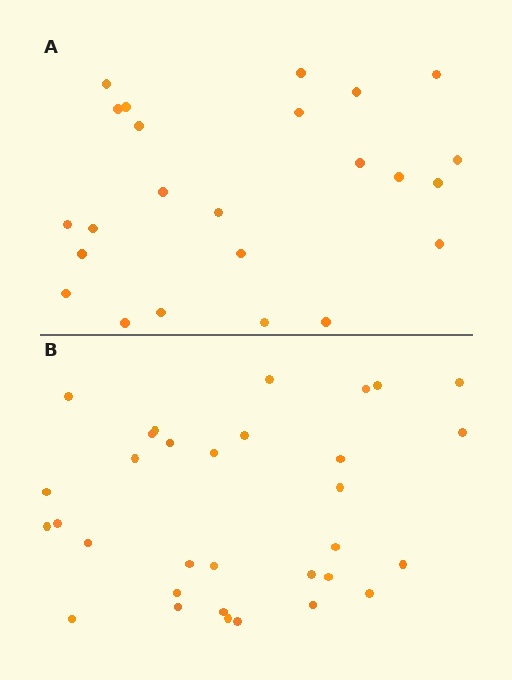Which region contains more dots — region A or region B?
Region B (the bottom region) has more dots.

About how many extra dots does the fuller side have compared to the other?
Region B has roughly 8 or so more dots than region A.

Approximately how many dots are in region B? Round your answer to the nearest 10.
About 30 dots. (The exact count is 32, which rounds to 30.)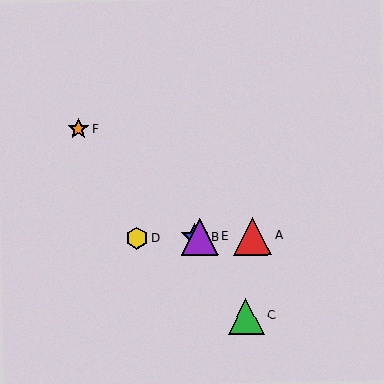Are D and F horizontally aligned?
No, D is at y≈238 and F is at y≈129.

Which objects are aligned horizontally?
Objects A, B, D, E are aligned horizontally.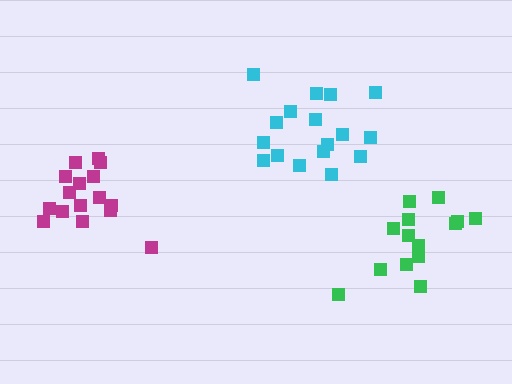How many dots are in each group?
Group 1: 17 dots, Group 2: 16 dots, Group 3: 14 dots (47 total).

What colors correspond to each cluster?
The clusters are colored: cyan, magenta, green.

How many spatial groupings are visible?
There are 3 spatial groupings.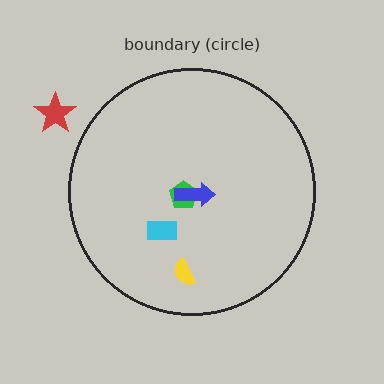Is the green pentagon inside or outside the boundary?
Inside.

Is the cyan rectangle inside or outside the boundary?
Inside.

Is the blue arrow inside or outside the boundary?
Inside.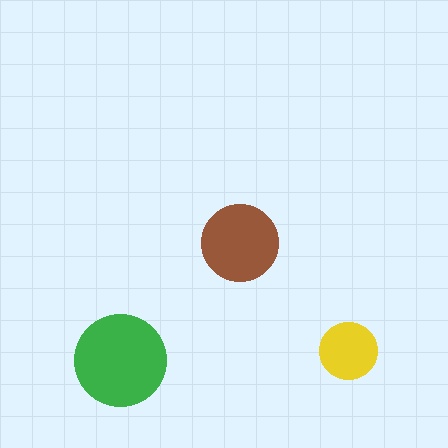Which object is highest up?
The brown circle is topmost.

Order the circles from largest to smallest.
the green one, the brown one, the yellow one.